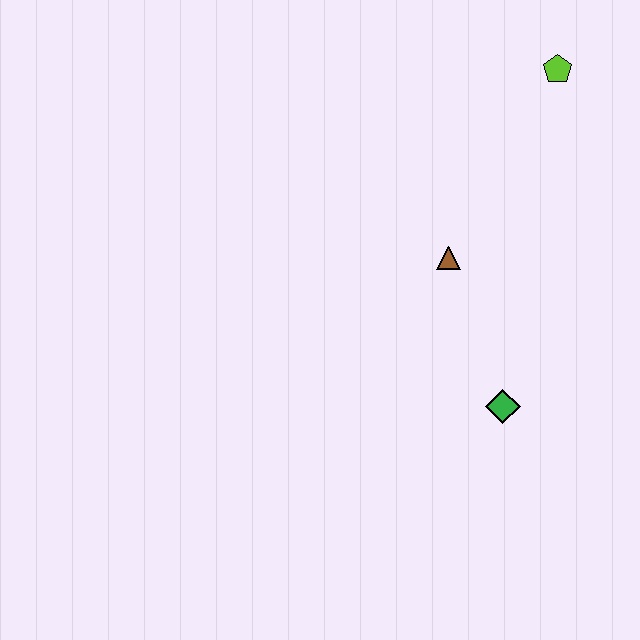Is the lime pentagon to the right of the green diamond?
Yes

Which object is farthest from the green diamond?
The lime pentagon is farthest from the green diamond.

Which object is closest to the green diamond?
The brown triangle is closest to the green diamond.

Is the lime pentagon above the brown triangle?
Yes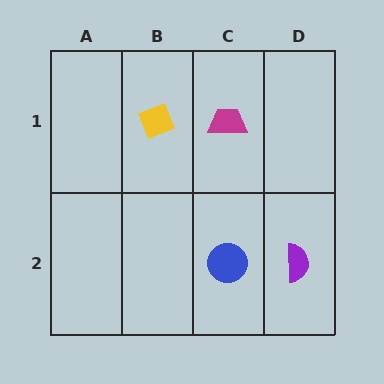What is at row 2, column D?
A purple semicircle.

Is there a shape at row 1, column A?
No, that cell is empty.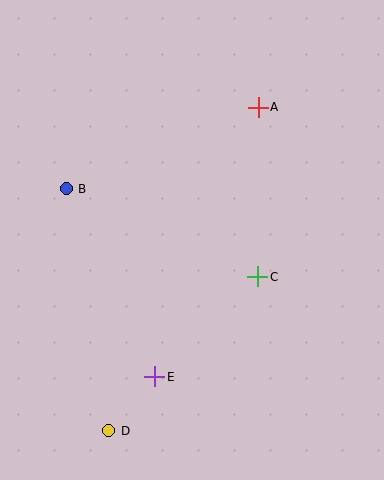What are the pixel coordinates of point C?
Point C is at (258, 277).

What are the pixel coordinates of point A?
Point A is at (258, 107).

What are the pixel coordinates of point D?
Point D is at (109, 431).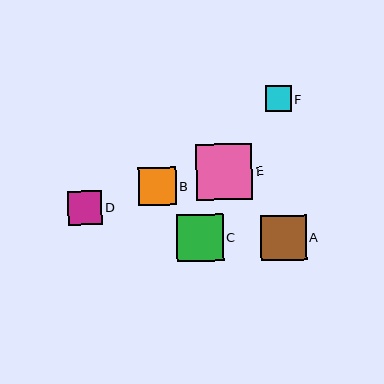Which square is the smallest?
Square F is the smallest with a size of approximately 26 pixels.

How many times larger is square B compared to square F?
Square B is approximately 1.5 times the size of square F.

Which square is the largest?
Square E is the largest with a size of approximately 56 pixels.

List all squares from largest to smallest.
From largest to smallest: E, C, A, B, D, F.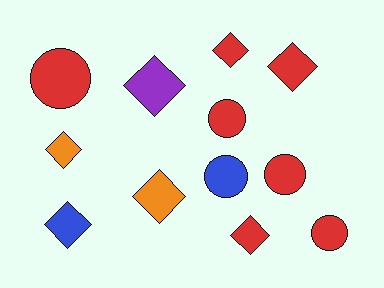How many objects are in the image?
There are 12 objects.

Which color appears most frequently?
Red, with 7 objects.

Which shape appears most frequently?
Diamond, with 7 objects.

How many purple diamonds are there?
There is 1 purple diamond.